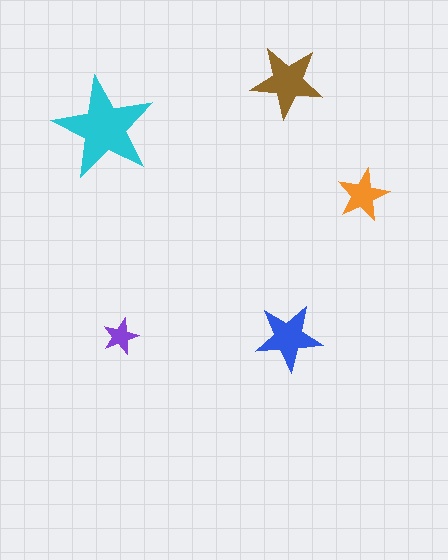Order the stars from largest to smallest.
the cyan one, the brown one, the blue one, the orange one, the purple one.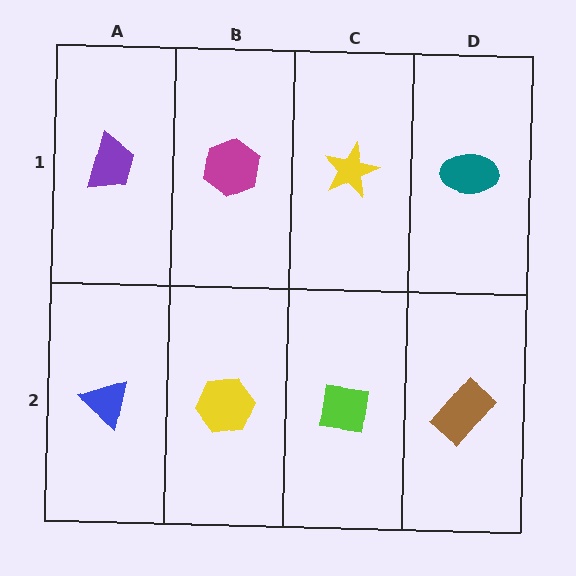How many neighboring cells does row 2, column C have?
3.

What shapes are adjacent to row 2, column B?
A magenta hexagon (row 1, column B), a blue triangle (row 2, column A), a lime square (row 2, column C).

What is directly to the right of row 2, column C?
A brown rectangle.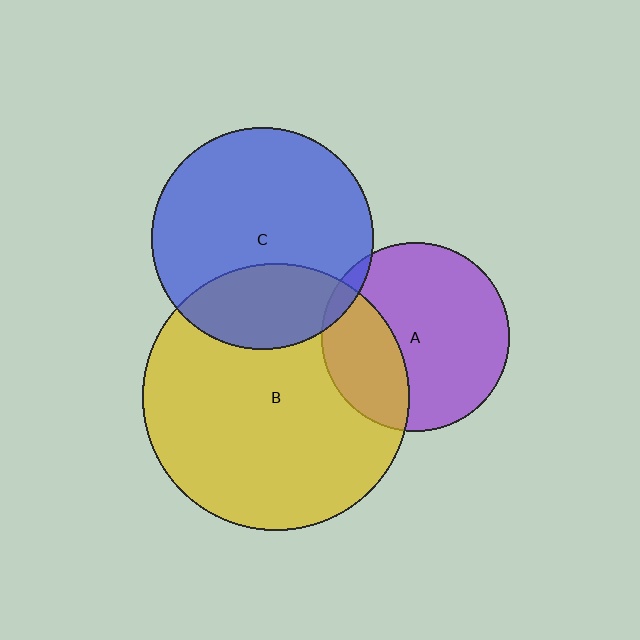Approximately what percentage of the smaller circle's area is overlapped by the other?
Approximately 30%.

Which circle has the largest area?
Circle B (yellow).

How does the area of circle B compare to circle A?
Approximately 2.0 times.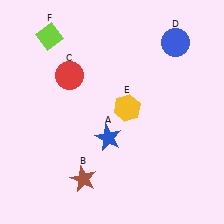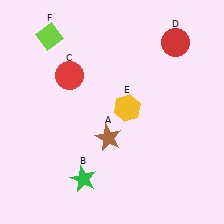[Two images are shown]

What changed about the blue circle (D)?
In Image 1, D is blue. In Image 2, it changed to red.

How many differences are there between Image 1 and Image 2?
There are 3 differences between the two images.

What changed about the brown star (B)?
In Image 1, B is brown. In Image 2, it changed to green.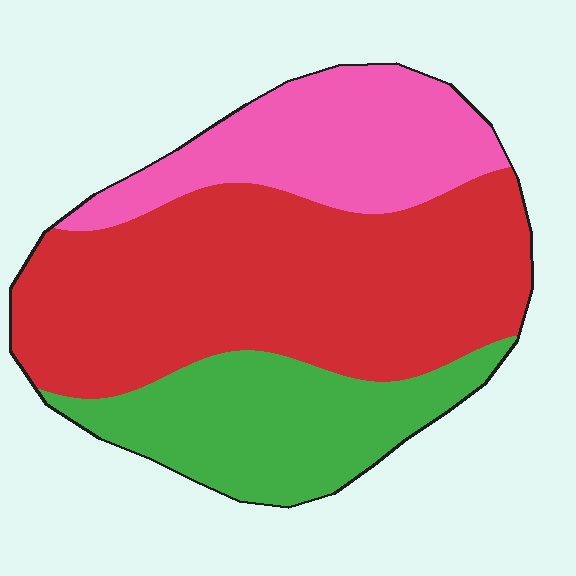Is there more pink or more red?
Red.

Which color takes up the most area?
Red, at roughly 50%.